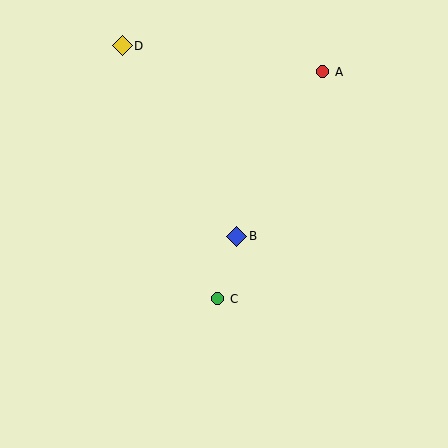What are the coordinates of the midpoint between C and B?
The midpoint between C and B is at (227, 267).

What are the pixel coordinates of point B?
Point B is at (237, 236).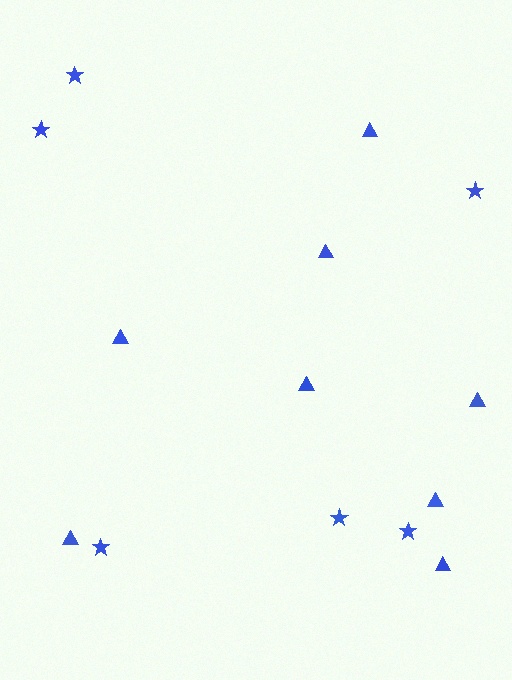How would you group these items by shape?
There are 2 groups: one group of triangles (8) and one group of stars (6).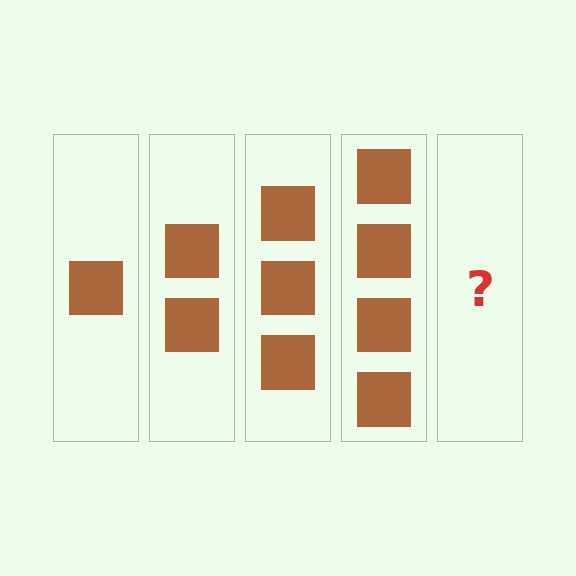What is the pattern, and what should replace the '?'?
The pattern is that each step adds one more square. The '?' should be 5 squares.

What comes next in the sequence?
The next element should be 5 squares.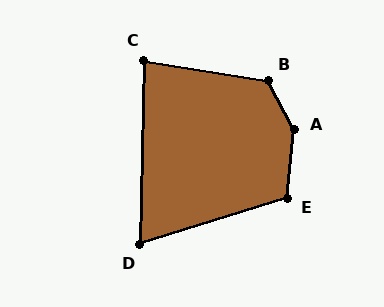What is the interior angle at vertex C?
Approximately 82 degrees (acute).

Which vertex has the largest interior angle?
A, at approximately 146 degrees.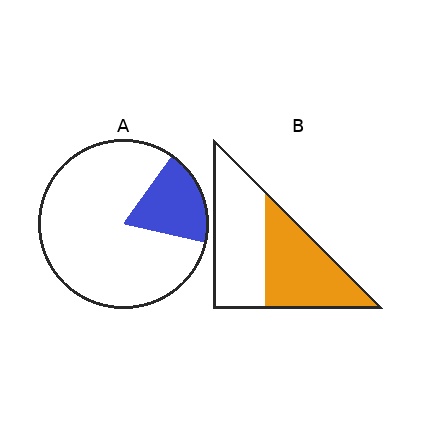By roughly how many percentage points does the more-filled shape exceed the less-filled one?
By roughly 30 percentage points (B over A).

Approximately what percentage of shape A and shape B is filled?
A is approximately 20% and B is approximately 50%.